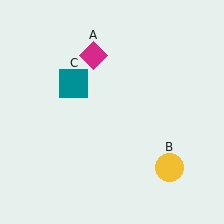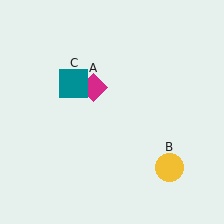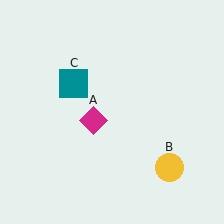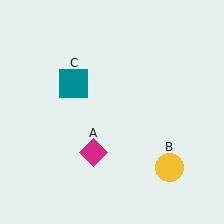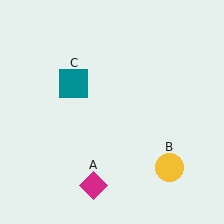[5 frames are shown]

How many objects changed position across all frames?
1 object changed position: magenta diamond (object A).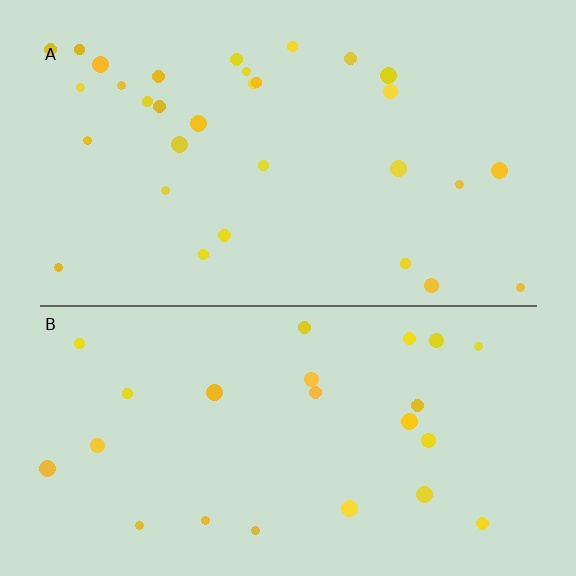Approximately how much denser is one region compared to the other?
Approximately 1.3× — region A over region B.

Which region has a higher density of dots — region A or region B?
A (the top).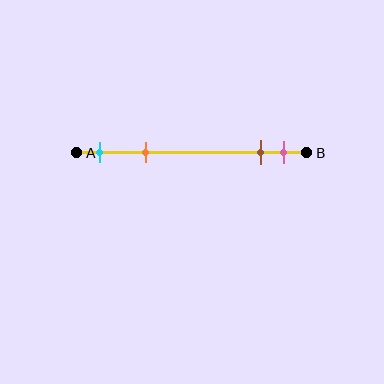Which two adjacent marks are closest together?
The brown and pink marks are the closest adjacent pair.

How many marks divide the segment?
There are 4 marks dividing the segment.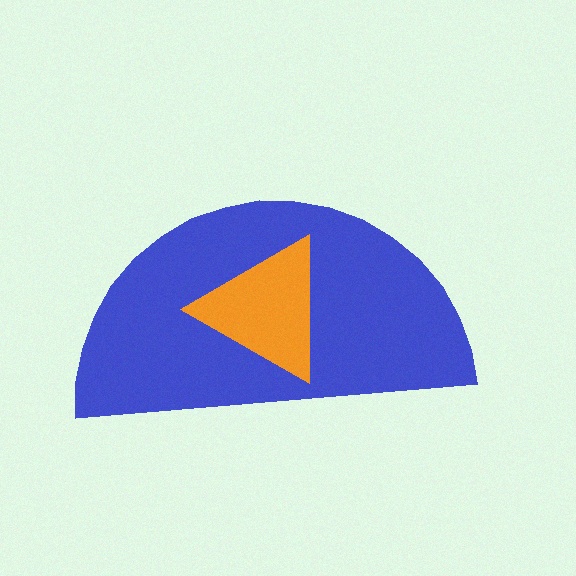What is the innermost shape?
The orange triangle.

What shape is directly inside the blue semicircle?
The orange triangle.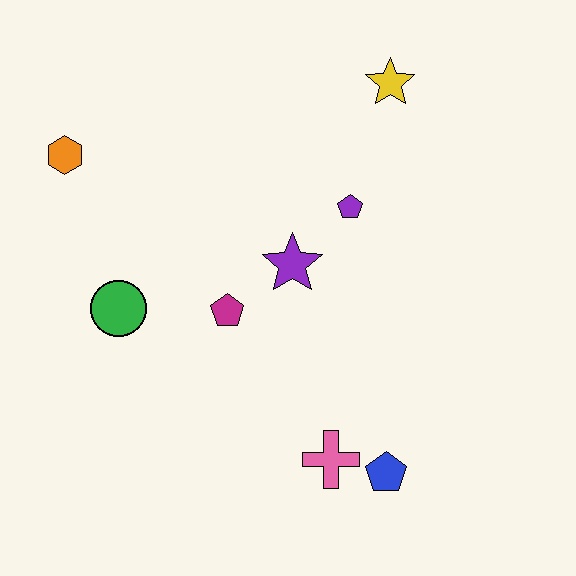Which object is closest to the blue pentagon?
The pink cross is closest to the blue pentagon.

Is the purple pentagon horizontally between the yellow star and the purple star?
Yes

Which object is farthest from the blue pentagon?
The orange hexagon is farthest from the blue pentagon.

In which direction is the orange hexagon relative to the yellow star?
The orange hexagon is to the left of the yellow star.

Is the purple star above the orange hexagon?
No